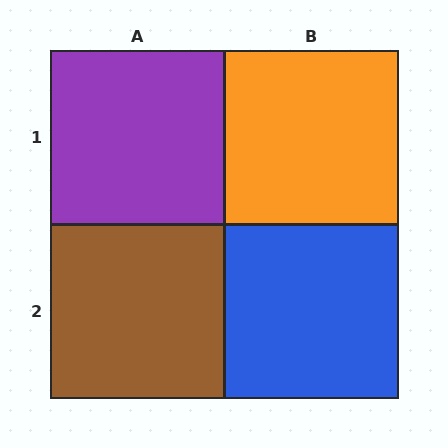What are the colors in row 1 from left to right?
Purple, orange.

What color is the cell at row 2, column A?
Brown.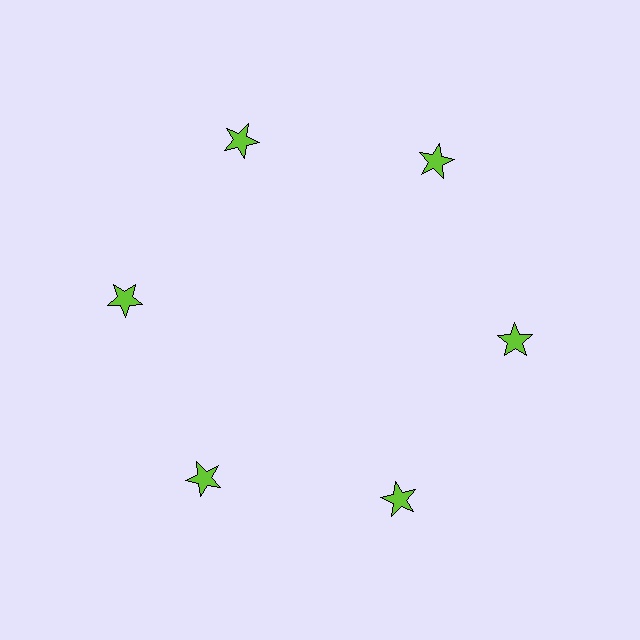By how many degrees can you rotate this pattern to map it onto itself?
The pattern maps onto itself every 60 degrees of rotation.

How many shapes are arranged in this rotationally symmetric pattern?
There are 6 shapes, arranged in 6 groups of 1.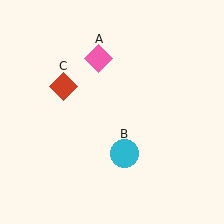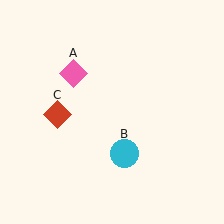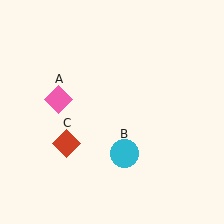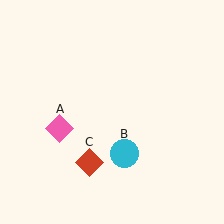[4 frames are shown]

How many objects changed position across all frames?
2 objects changed position: pink diamond (object A), red diamond (object C).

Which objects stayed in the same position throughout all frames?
Cyan circle (object B) remained stationary.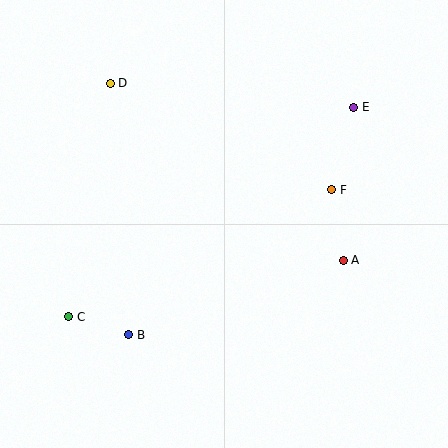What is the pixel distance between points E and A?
The distance between E and A is 153 pixels.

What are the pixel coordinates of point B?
Point B is at (129, 335).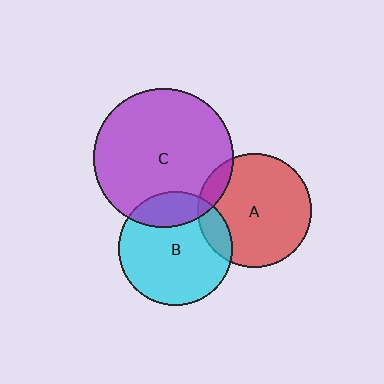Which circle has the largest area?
Circle C (purple).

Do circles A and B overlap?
Yes.